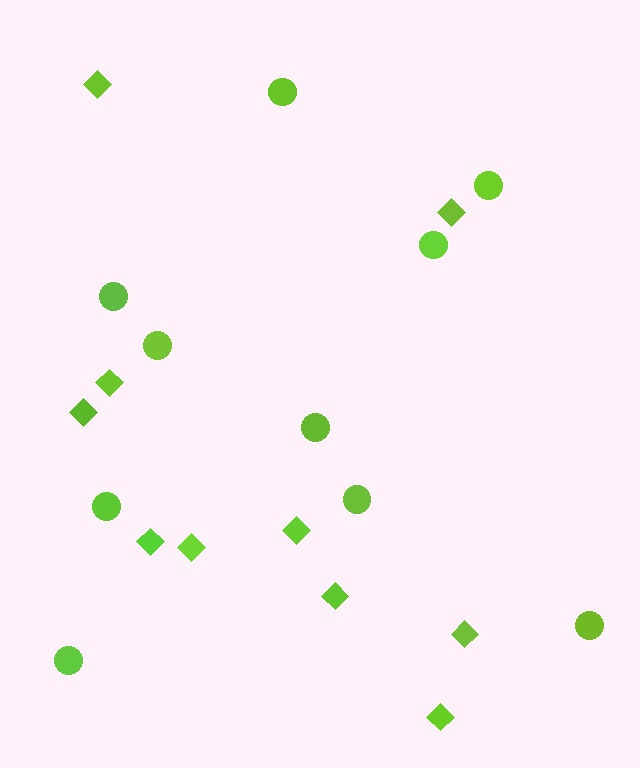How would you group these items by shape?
There are 2 groups: one group of circles (10) and one group of diamonds (10).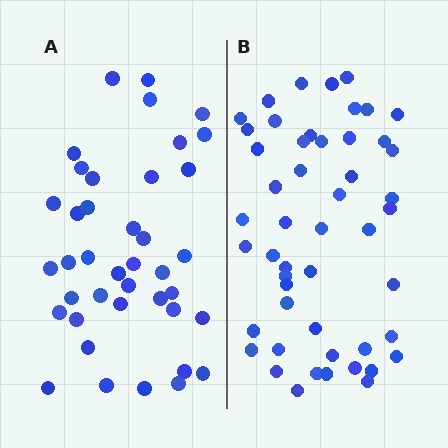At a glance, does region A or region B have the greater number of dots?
Region B (the right region) has more dots.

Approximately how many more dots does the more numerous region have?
Region B has roughly 10 or so more dots than region A.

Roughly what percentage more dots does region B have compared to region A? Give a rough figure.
About 25% more.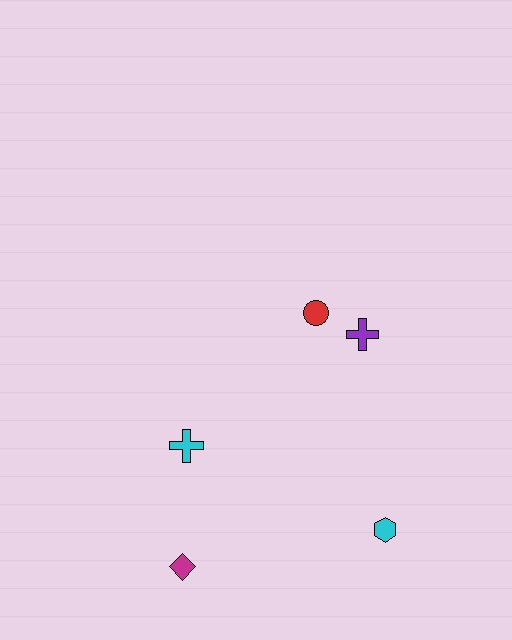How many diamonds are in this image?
There is 1 diamond.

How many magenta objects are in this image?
There is 1 magenta object.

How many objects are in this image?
There are 5 objects.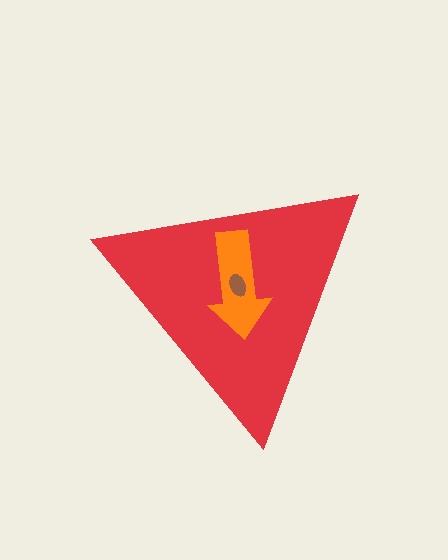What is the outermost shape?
The red triangle.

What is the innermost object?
The brown ellipse.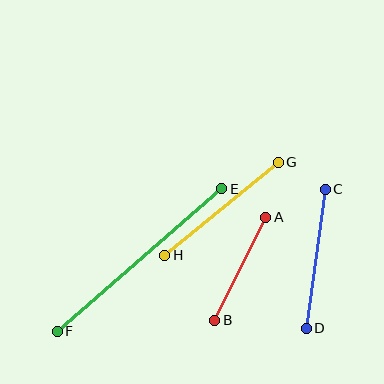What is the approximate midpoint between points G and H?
The midpoint is at approximately (221, 209) pixels.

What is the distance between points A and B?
The distance is approximately 115 pixels.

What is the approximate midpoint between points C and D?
The midpoint is at approximately (316, 259) pixels.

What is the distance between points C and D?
The distance is approximately 140 pixels.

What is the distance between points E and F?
The distance is approximately 217 pixels.